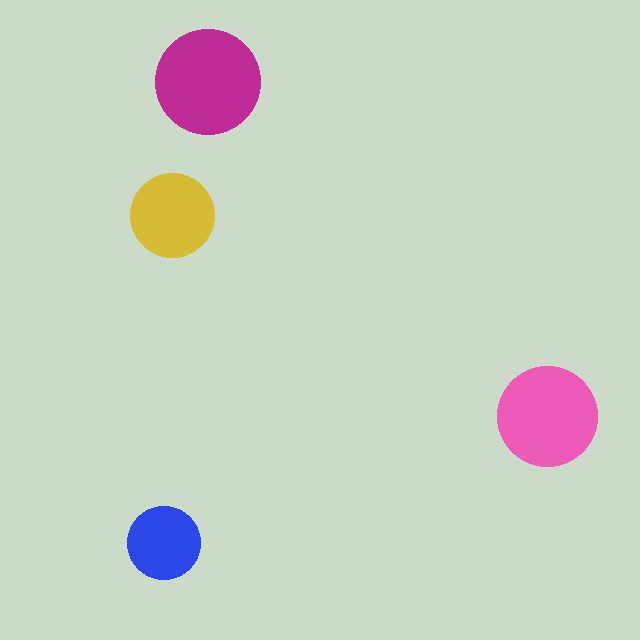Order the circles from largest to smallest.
the magenta one, the pink one, the yellow one, the blue one.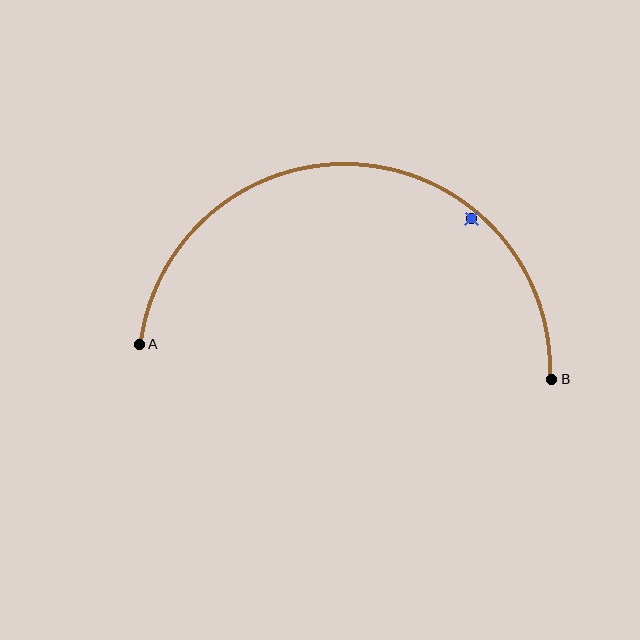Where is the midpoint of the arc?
The arc midpoint is the point on the curve farthest from the straight line joining A and B. It sits above that line.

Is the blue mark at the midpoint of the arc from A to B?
No — the blue mark does not lie on the arc at all. It sits slightly inside the curve.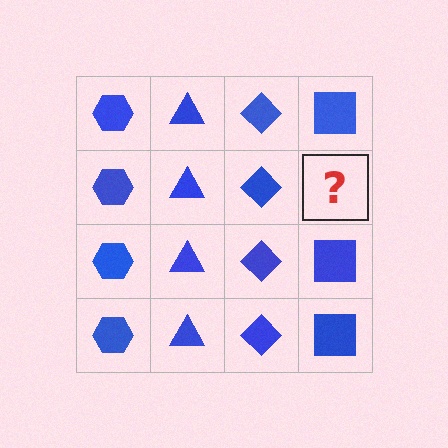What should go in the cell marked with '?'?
The missing cell should contain a blue square.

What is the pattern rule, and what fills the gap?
The rule is that each column has a consistent shape. The gap should be filled with a blue square.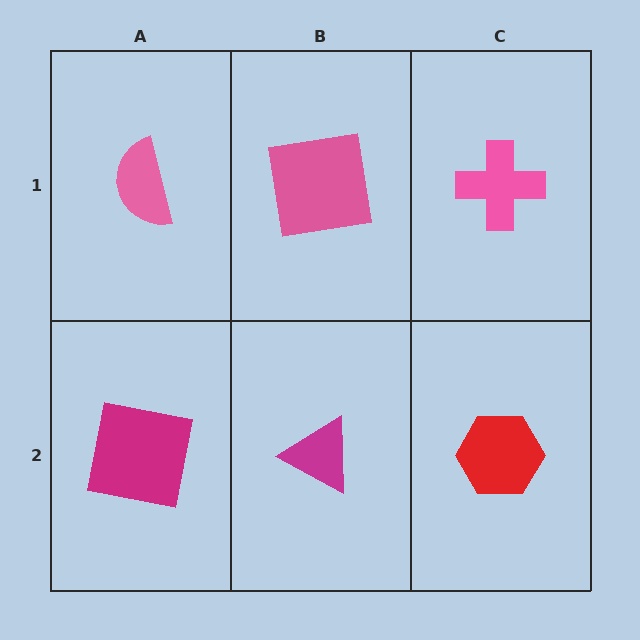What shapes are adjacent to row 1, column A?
A magenta square (row 2, column A), a pink square (row 1, column B).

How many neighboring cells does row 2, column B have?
3.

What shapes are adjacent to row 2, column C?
A pink cross (row 1, column C), a magenta triangle (row 2, column B).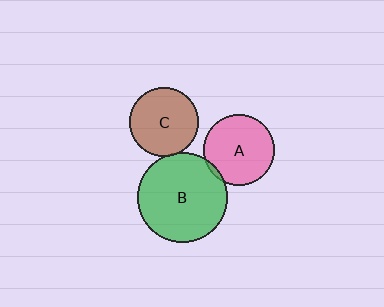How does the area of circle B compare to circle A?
Approximately 1.6 times.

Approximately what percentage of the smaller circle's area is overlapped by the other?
Approximately 5%.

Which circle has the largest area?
Circle B (green).